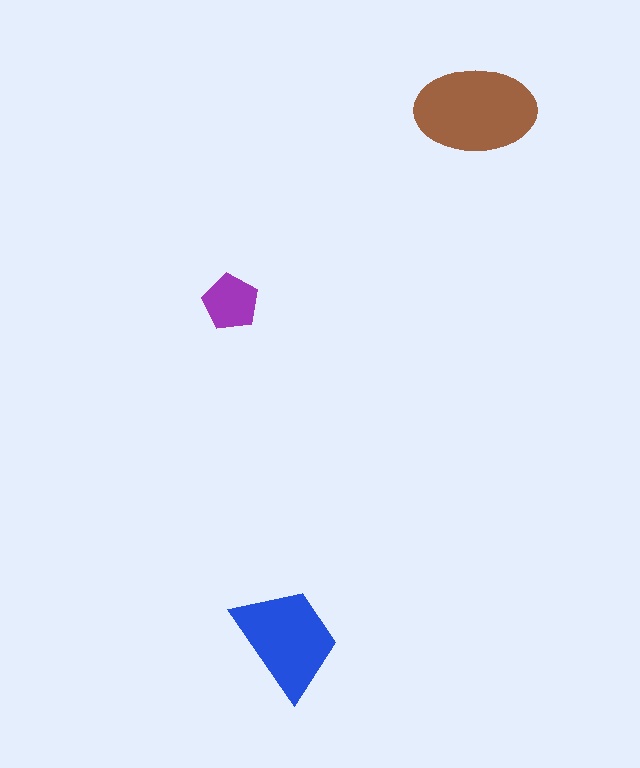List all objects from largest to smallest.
The brown ellipse, the blue trapezoid, the purple pentagon.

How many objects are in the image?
There are 3 objects in the image.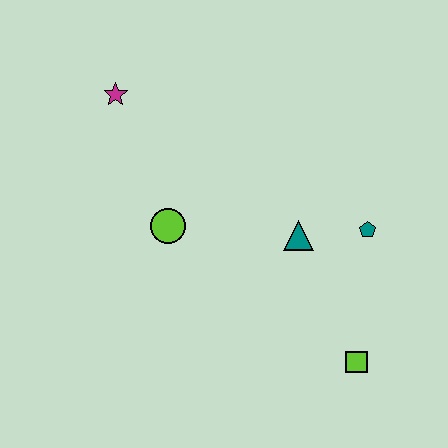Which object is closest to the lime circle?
The teal triangle is closest to the lime circle.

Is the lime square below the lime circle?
Yes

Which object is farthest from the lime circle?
The lime square is farthest from the lime circle.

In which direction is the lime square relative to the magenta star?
The lime square is below the magenta star.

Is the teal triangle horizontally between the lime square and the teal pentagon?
No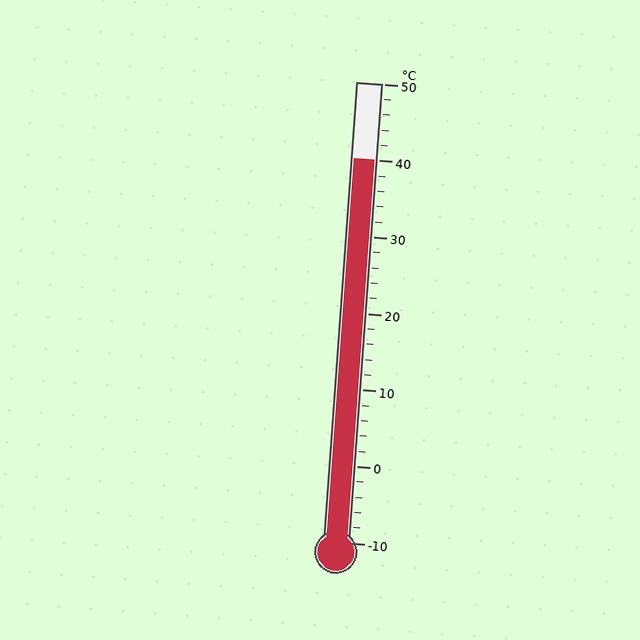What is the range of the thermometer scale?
The thermometer scale ranges from -10°C to 50°C.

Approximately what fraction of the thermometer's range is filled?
The thermometer is filled to approximately 85% of its range.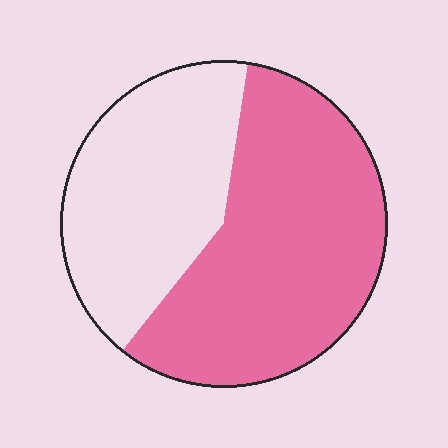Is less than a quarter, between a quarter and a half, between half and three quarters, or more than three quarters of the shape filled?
Between half and three quarters.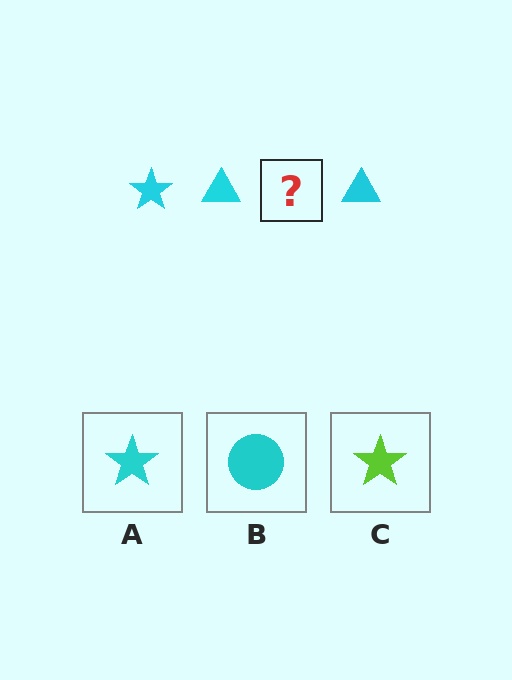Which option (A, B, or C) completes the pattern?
A.